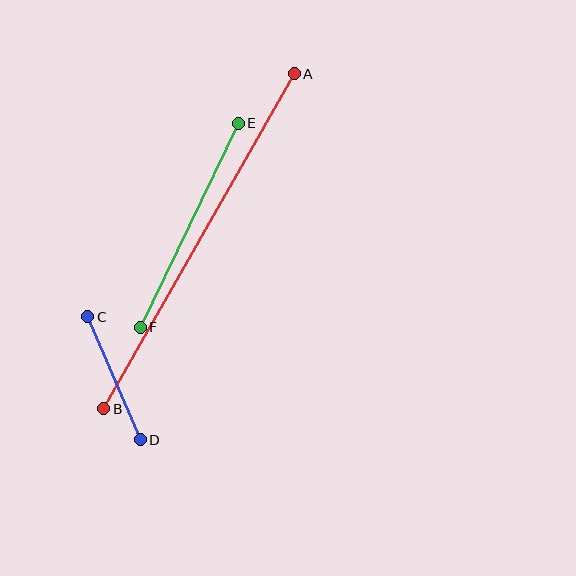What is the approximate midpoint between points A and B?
The midpoint is at approximately (199, 241) pixels.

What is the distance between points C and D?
The distance is approximately 134 pixels.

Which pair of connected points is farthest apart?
Points A and B are farthest apart.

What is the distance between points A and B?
The distance is approximately 386 pixels.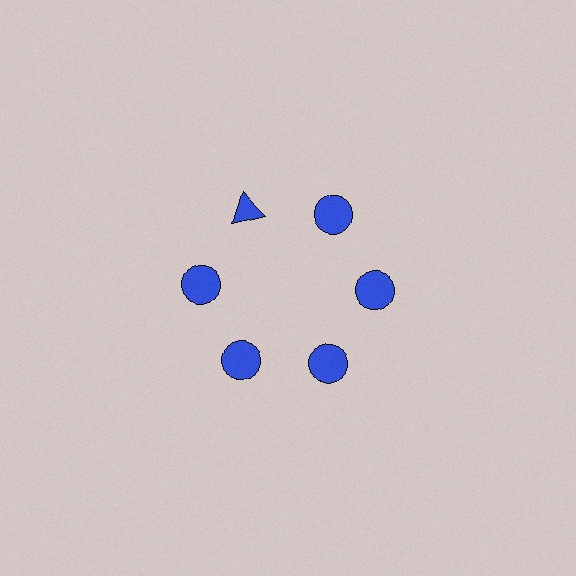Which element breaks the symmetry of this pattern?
The blue triangle at roughly the 11 o'clock position breaks the symmetry. All other shapes are blue circles.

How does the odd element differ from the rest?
It has a different shape: triangle instead of circle.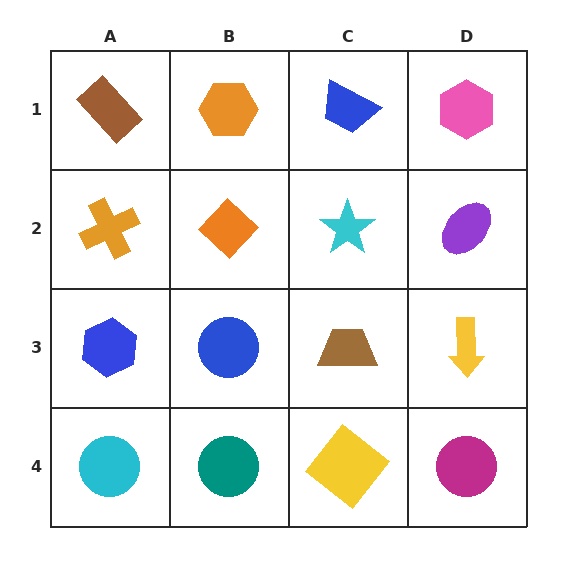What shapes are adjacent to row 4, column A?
A blue hexagon (row 3, column A), a teal circle (row 4, column B).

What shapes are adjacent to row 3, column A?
An orange cross (row 2, column A), a cyan circle (row 4, column A), a blue circle (row 3, column B).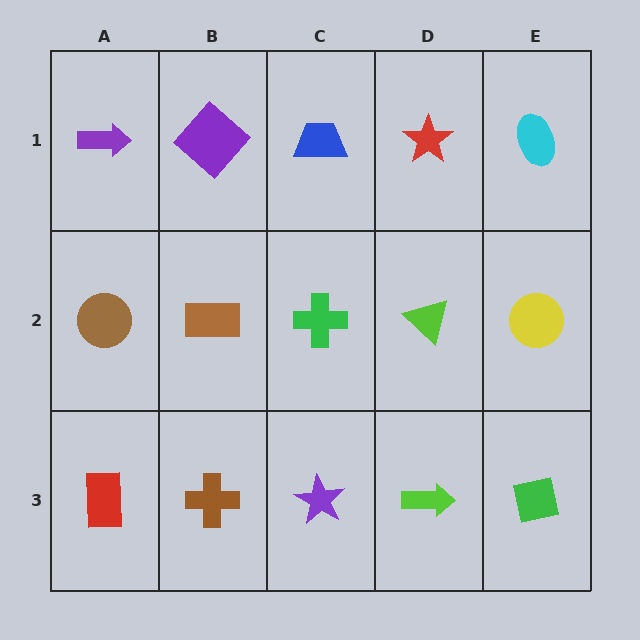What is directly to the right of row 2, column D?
A yellow circle.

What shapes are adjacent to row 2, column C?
A blue trapezoid (row 1, column C), a purple star (row 3, column C), a brown rectangle (row 2, column B), a lime triangle (row 2, column D).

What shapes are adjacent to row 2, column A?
A purple arrow (row 1, column A), a red rectangle (row 3, column A), a brown rectangle (row 2, column B).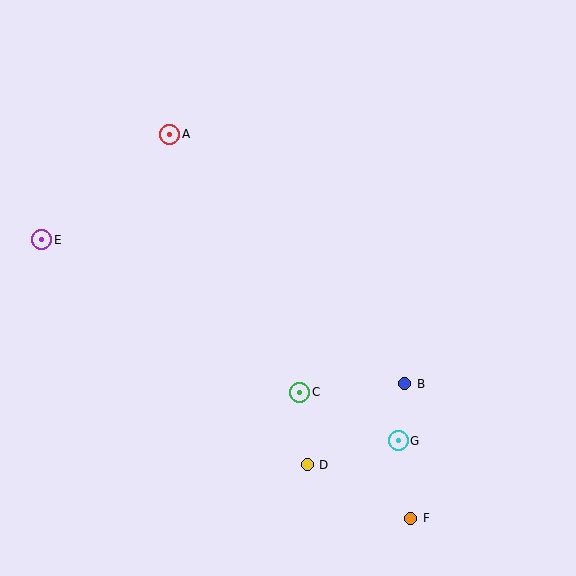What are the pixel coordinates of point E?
Point E is at (42, 240).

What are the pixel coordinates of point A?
Point A is at (170, 134).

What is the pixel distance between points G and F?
The distance between G and F is 78 pixels.